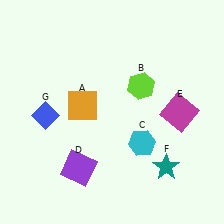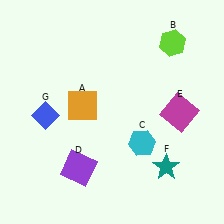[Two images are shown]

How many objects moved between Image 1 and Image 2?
1 object moved between the two images.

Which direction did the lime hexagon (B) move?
The lime hexagon (B) moved up.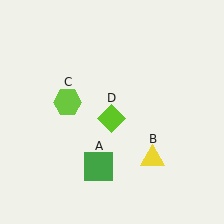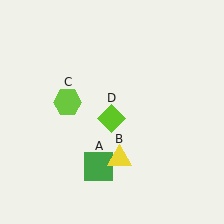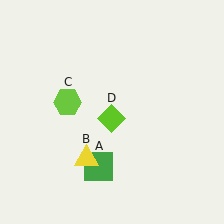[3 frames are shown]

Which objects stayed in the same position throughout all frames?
Green square (object A) and lime hexagon (object C) and lime diamond (object D) remained stationary.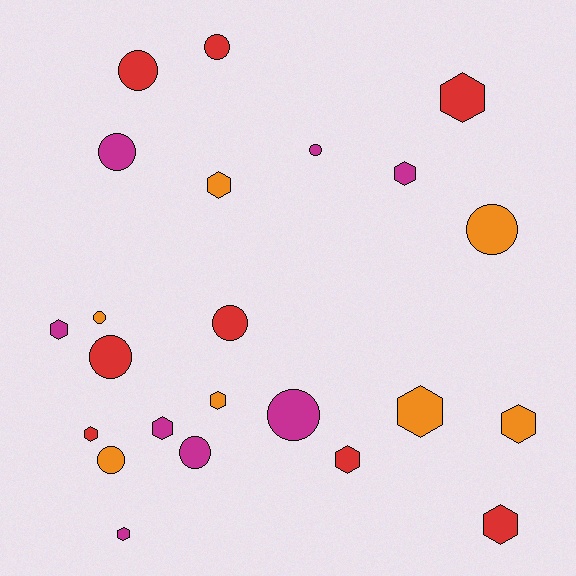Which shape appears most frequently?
Hexagon, with 12 objects.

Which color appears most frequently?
Magenta, with 8 objects.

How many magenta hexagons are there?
There are 4 magenta hexagons.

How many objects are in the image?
There are 23 objects.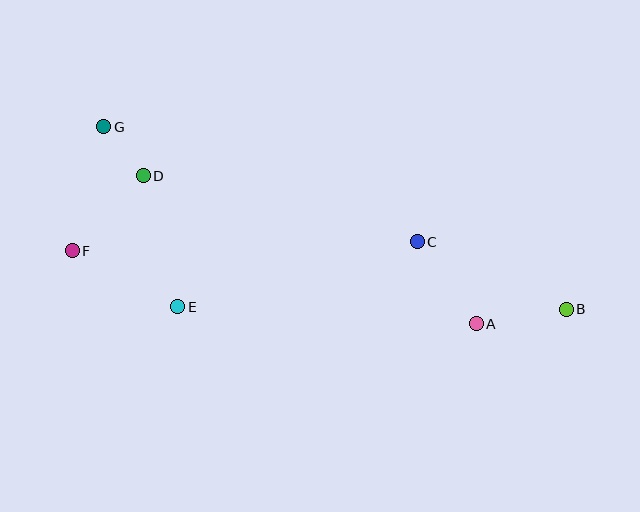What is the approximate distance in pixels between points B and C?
The distance between B and C is approximately 164 pixels.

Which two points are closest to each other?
Points D and G are closest to each other.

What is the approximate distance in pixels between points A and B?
The distance between A and B is approximately 91 pixels.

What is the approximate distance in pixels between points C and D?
The distance between C and D is approximately 281 pixels.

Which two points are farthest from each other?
Points B and F are farthest from each other.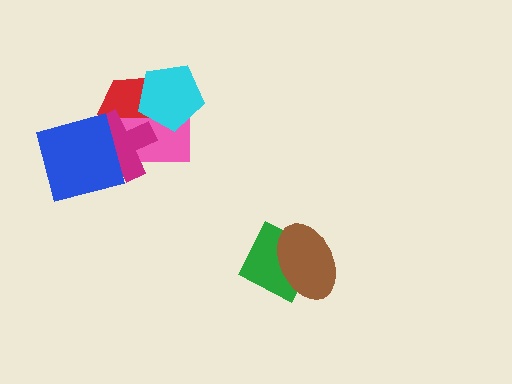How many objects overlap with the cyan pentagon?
2 objects overlap with the cyan pentagon.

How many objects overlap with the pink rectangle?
3 objects overlap with the pink rectangle.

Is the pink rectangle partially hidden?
Yes, it is partially covered by another shape.